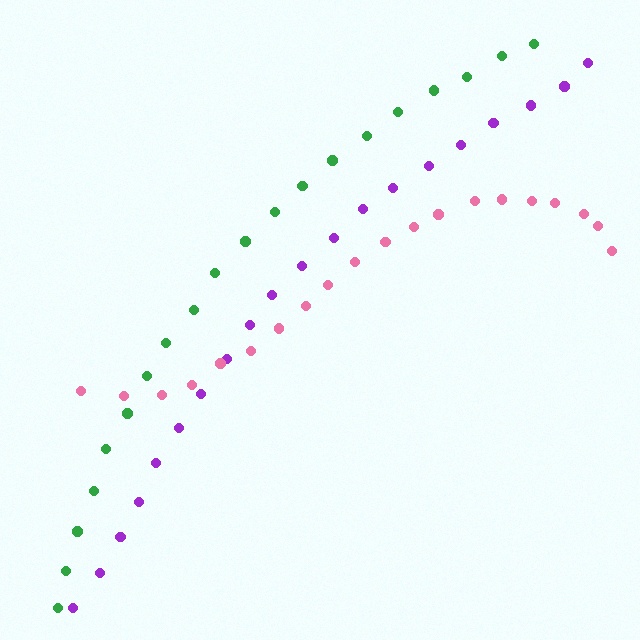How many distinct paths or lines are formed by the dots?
There are 3 distinct paths.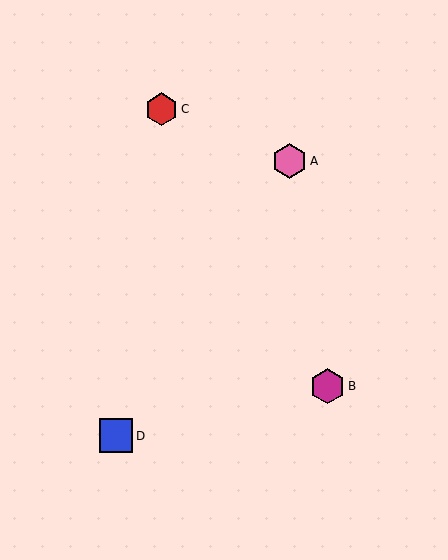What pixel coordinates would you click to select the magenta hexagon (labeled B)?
Click at (327, 386) to select the magenta hexagon B.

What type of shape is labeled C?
Shape C is a red hexagon.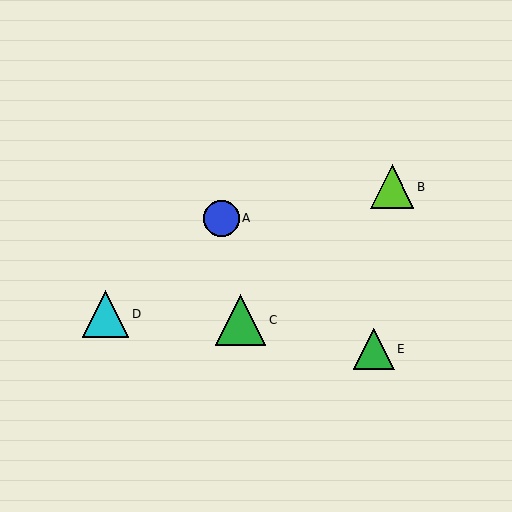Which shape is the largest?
The green triangle (labeled C) is the largest.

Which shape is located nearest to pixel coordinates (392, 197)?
The lime triangle (labeled B) at (392, 187) is nearest to that location.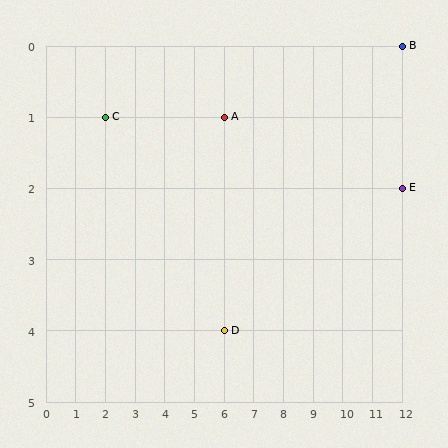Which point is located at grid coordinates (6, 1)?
Point A is at (6, 1).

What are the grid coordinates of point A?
Point A is at grid coordinates (6, 1).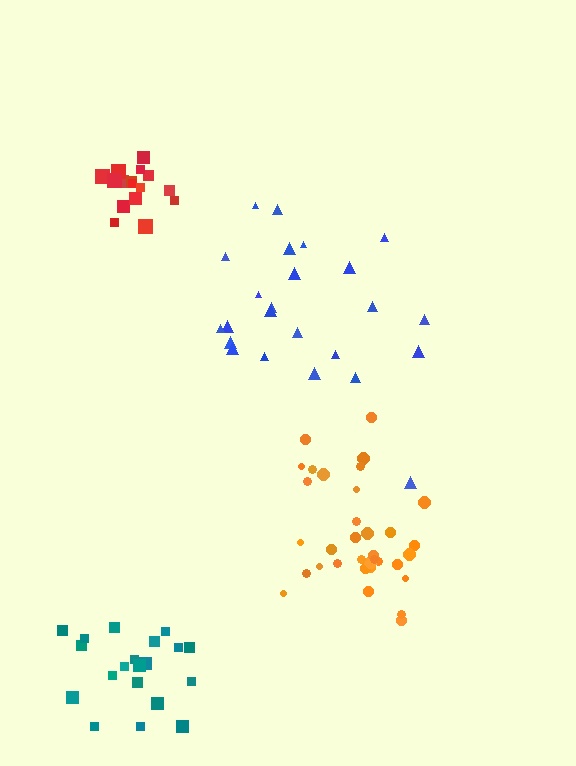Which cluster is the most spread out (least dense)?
Blue.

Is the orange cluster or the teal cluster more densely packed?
Orange.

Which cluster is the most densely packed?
Red.